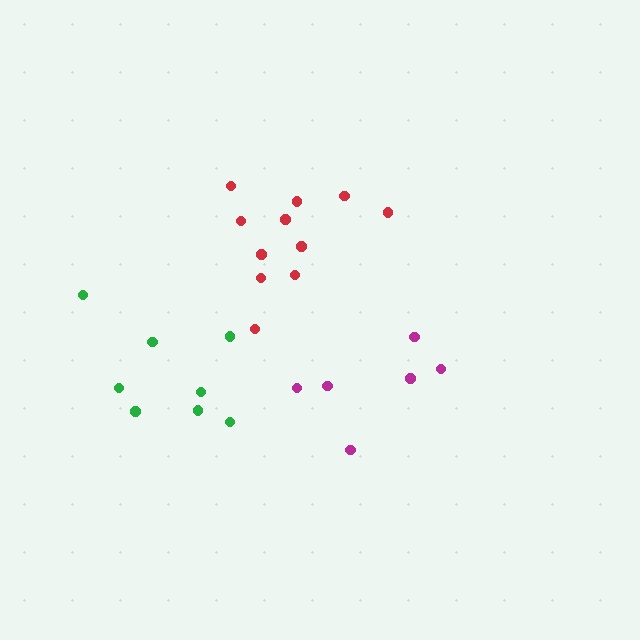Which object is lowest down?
The green cluster is bottommost.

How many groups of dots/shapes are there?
There are 3 groups.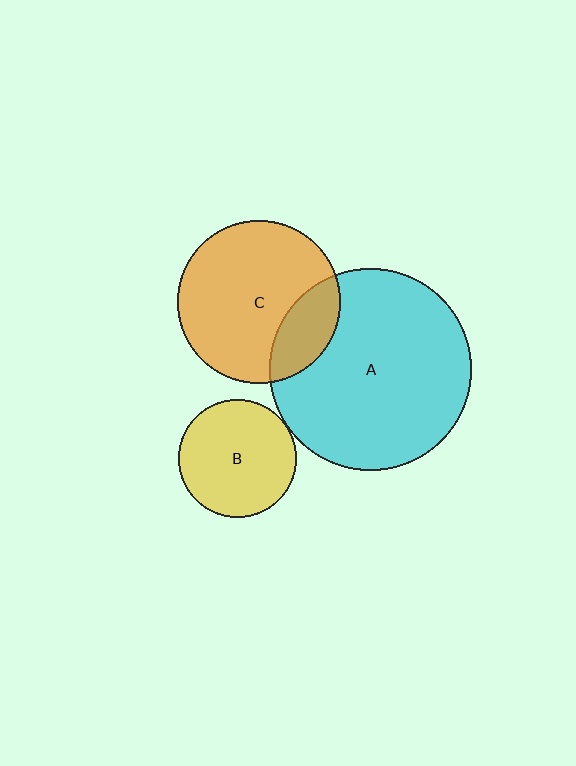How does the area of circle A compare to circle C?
Approximately 1.5 times.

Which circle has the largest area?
Circle A (cyan).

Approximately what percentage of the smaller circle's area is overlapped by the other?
Approximately 20%.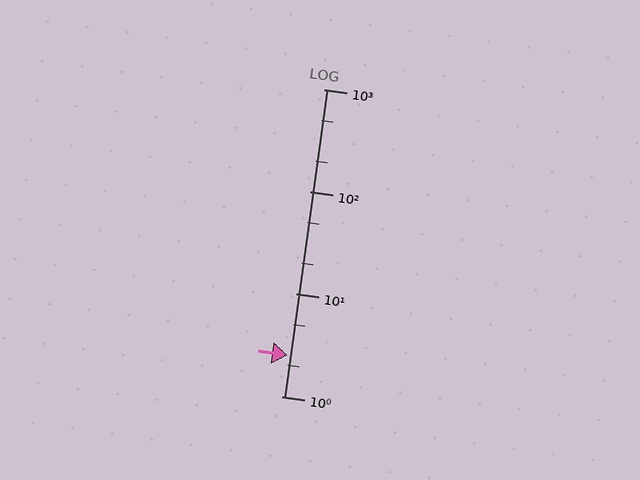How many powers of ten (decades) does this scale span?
The scale spans 3 decades, from 1 to 1000.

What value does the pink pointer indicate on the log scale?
The pointer indicates approximately 2.5.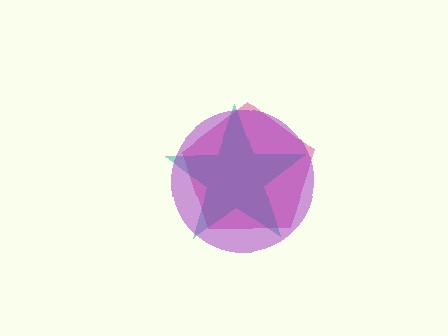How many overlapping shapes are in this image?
There are 3 overlapping shapes in the image.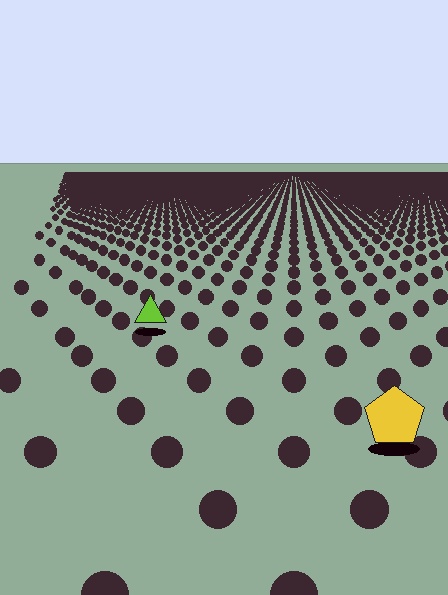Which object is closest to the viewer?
The yellow pentagon is closest. The texture marks near it are larger and more spread out.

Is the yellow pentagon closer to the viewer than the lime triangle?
Yes. The yellow pentagon is closer — you can tell from the texture gradient: the ground texture is coarser near it.